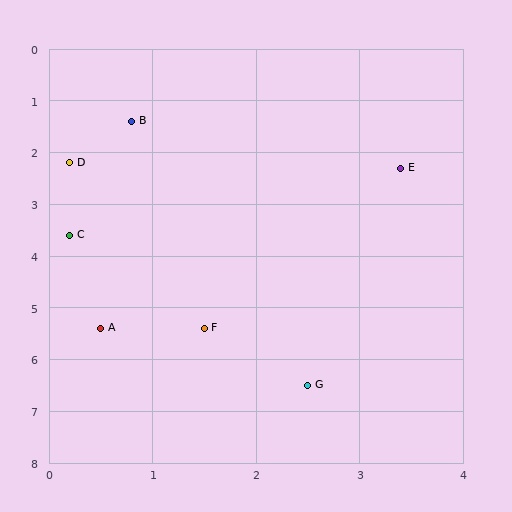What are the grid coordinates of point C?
Point C is at approximately (0.2, 3.6).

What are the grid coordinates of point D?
Point D is at approximately (0.2, 2.2).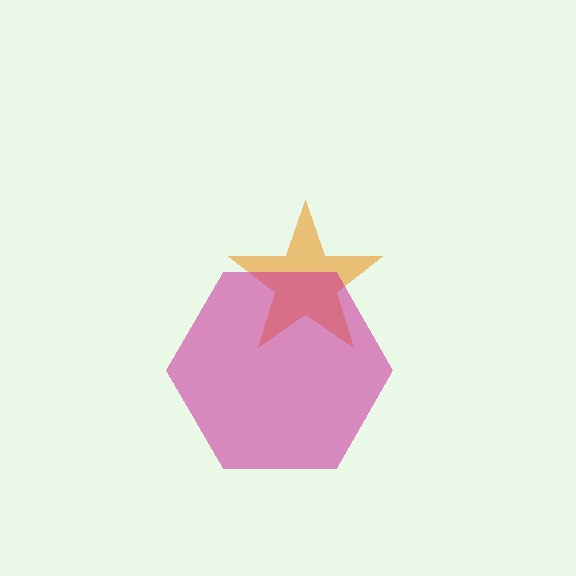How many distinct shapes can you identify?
There are 2 distinct shapes: an orange star, a magenta hexagon.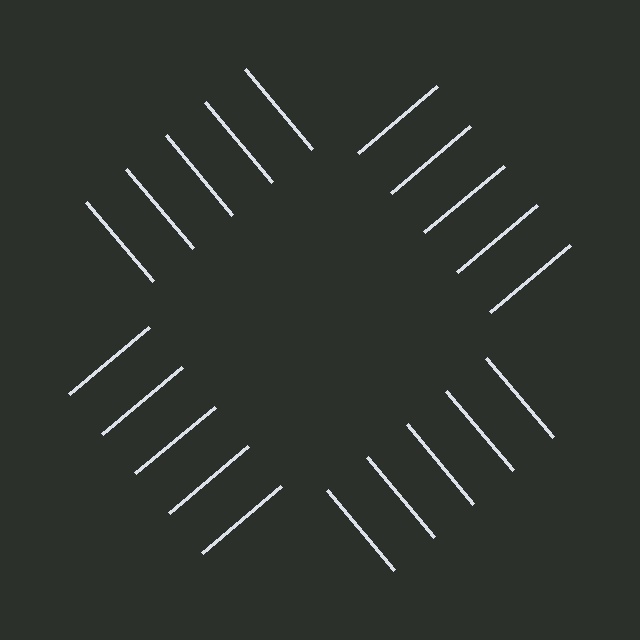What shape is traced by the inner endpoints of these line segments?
An illusory square — the line segments terminate on its edges but no continuous stroke is drawn.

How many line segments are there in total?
20 — 5 along each of the 4 edges.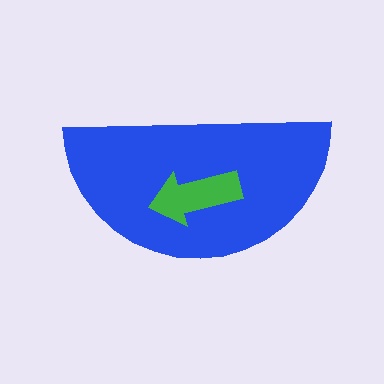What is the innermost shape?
The green arrow.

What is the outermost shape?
The blue semicircle.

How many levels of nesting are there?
2.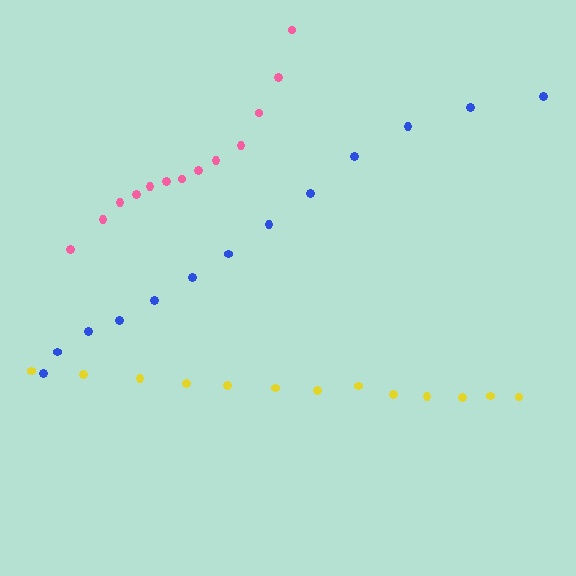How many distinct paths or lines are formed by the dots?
There are 3 distinct paths.